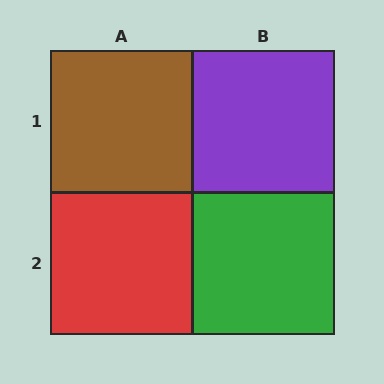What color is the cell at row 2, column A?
Red.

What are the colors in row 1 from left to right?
Brown, purple.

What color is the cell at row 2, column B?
Green.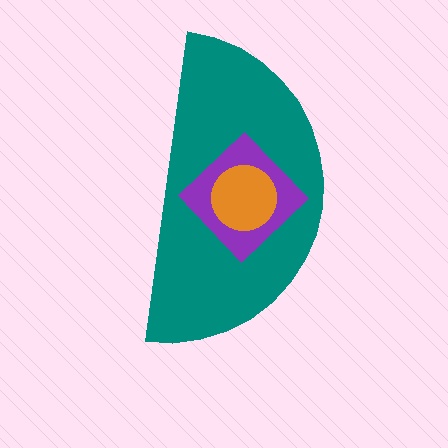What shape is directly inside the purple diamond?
The orange circle.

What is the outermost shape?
The teal semicircle.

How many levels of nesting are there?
3.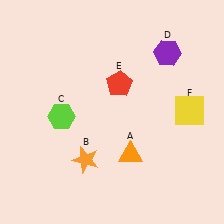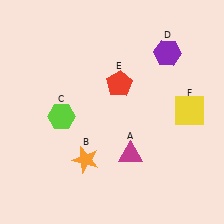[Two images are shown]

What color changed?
The triangle (A) changed from orange in Image 1 to magenta in Image 2.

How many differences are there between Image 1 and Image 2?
There is 1 difference between the two images.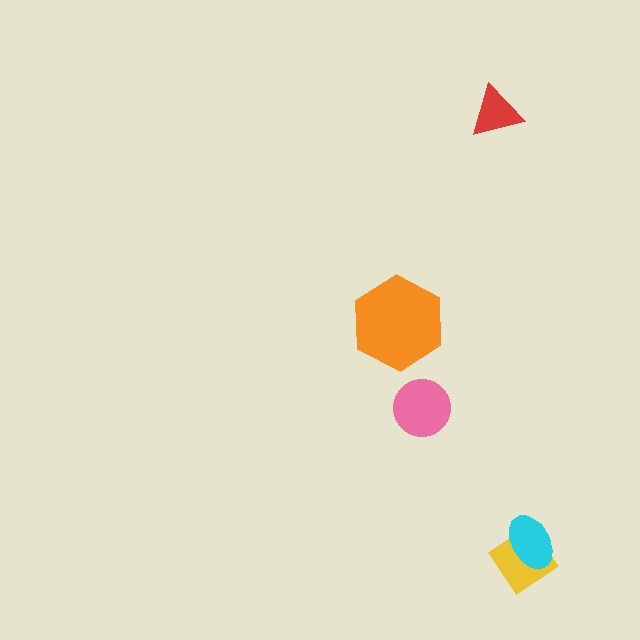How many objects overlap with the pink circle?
0 objects overlap with the pink circle.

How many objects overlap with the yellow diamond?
1 object overlaps with the yellow diamond.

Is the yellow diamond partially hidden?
Yes, it is partially covered by another shape.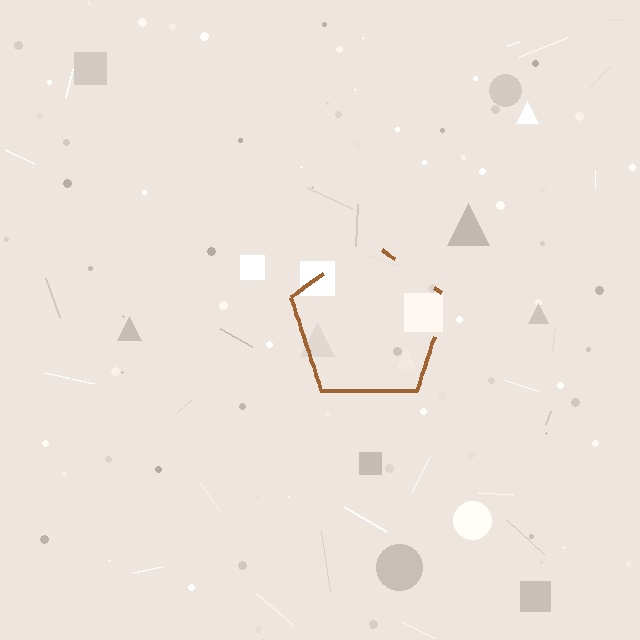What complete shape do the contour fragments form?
The contour fragments form a pentagon.